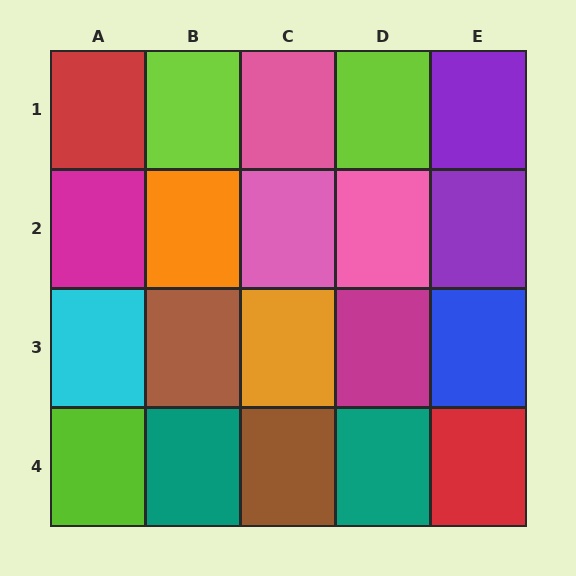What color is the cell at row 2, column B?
Orange.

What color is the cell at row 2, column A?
Magenta.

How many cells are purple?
2 cells are purple.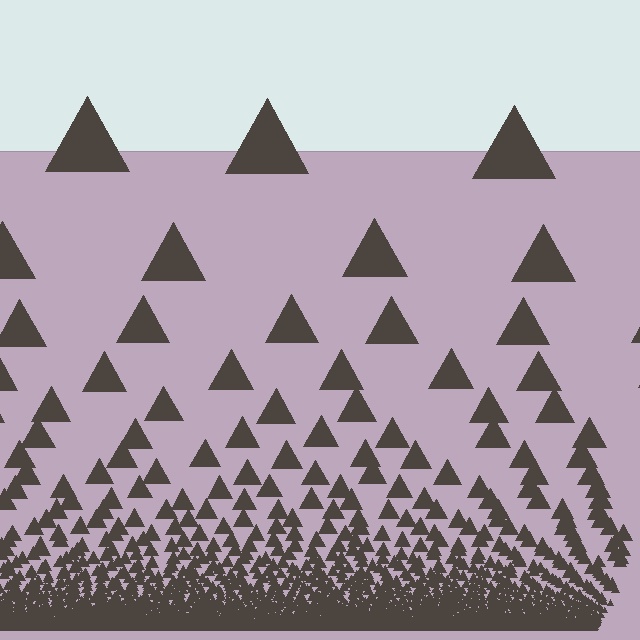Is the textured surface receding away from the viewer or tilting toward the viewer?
The surface appears to tilt toward the viewer. Texture elements get larger and sparser toward the top.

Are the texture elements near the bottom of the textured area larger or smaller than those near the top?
Smaller. The gradient is inverted — elements near the bottom are smaller and denser.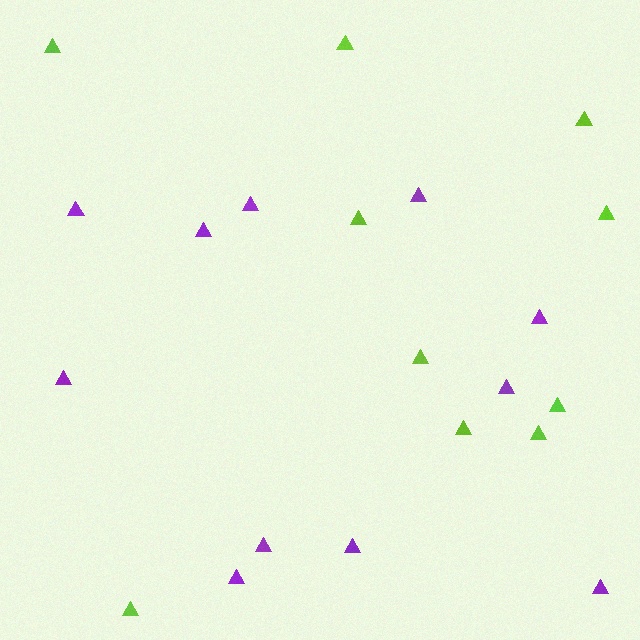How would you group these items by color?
There are 2 groups: one group of lime triangles (10) and one group of purple triangles (11).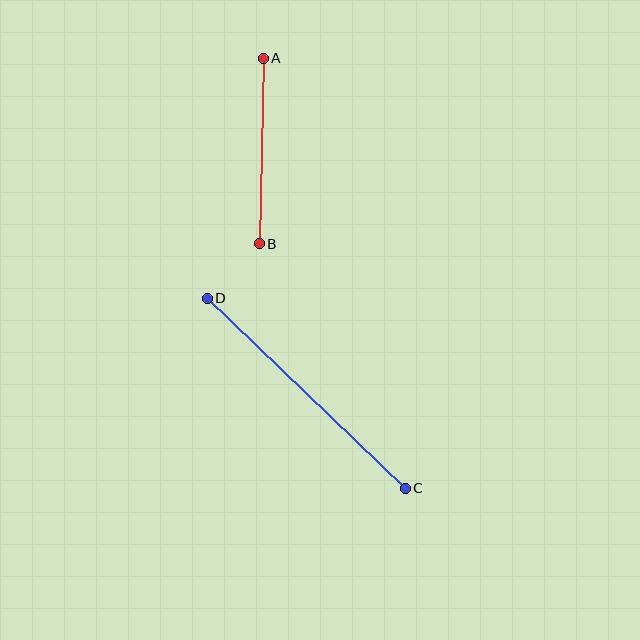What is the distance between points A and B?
The distance is approximately 185 pixels.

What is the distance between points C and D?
The distance is approximately 274 pixels.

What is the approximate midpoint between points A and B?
The midpoint is at approximately (261, 151) pixels.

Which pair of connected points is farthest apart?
Points C and D are farthest apart.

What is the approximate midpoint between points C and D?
The midpoint is at approximately (306, 393) pixels.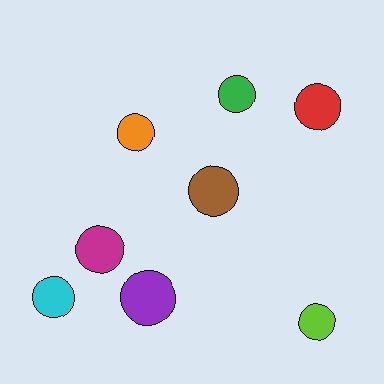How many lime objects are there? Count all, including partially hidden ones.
There is 1 lime object.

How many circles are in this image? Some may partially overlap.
There are 8 circles.